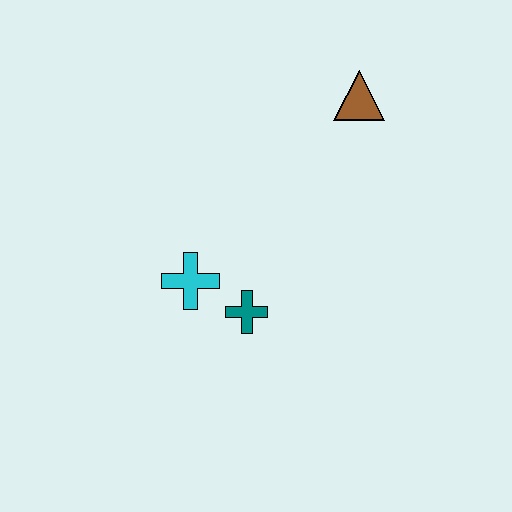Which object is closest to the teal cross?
The cyan cross is closest to the teal cross.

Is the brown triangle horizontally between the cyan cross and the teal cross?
No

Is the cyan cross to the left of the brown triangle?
Yes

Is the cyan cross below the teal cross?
No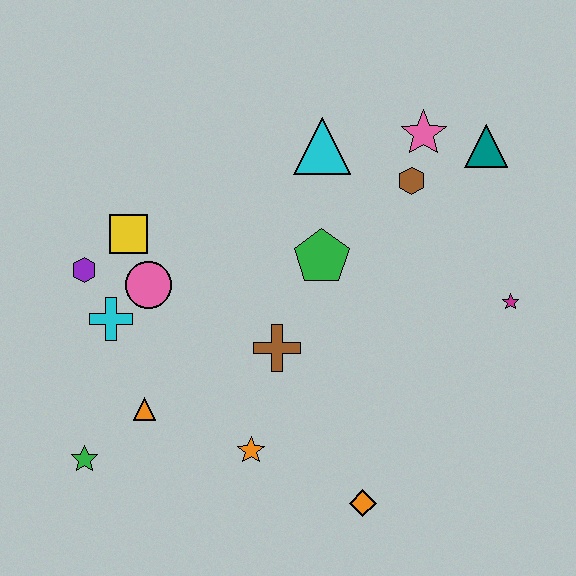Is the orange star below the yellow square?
Yes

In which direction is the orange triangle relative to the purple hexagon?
The orange triangle is below the purple hexagon.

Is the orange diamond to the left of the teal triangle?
Yes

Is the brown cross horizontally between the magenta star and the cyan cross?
Yes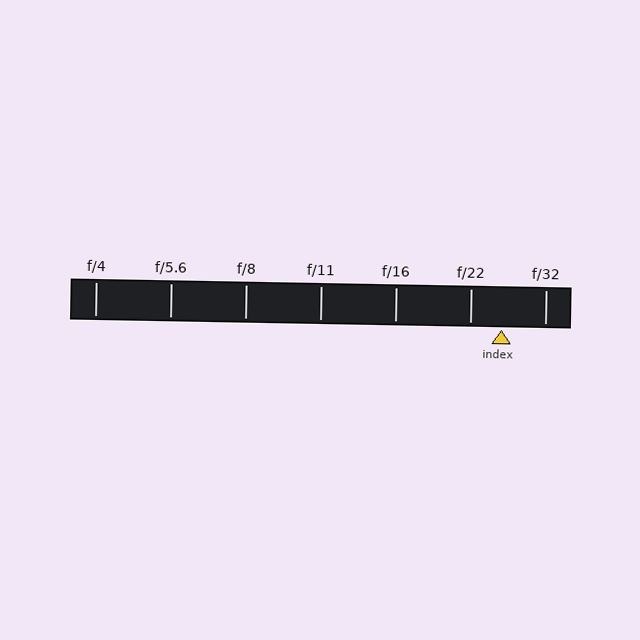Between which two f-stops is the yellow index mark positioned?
The index mark is between f/22 and f/32.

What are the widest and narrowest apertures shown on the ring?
The widest aperture shown is f/4 and the narrowest is f/32.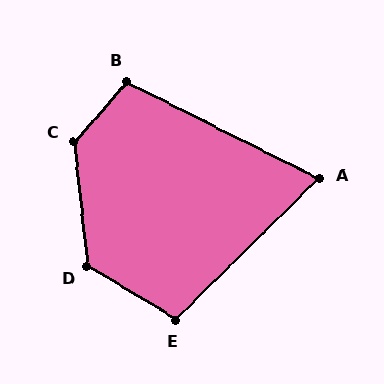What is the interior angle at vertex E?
Approximately 105 degrees (obtuse).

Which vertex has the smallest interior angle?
A, at approximately 71 degrees.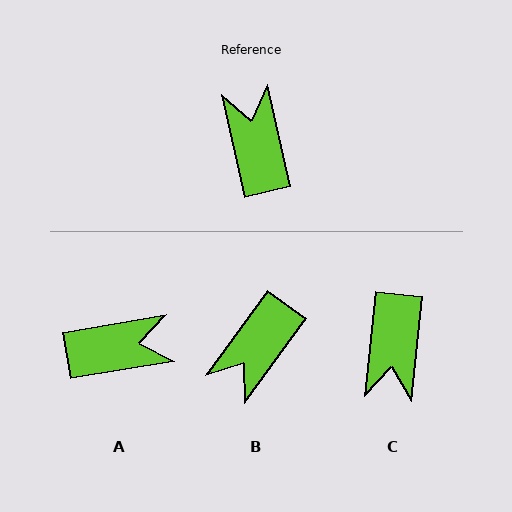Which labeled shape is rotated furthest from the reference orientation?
C, about 162 degrees away.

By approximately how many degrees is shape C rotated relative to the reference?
Approximately 162 degrees counter-clockwise.